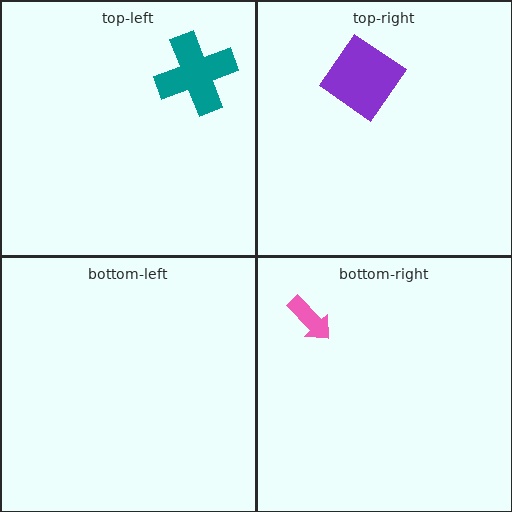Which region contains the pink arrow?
The bottom-right region.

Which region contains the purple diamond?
The top-right region.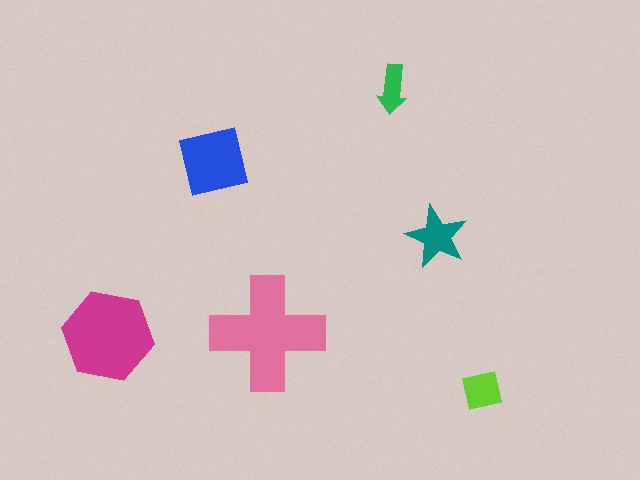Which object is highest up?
The green arrow is topmost.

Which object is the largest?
The pink cross.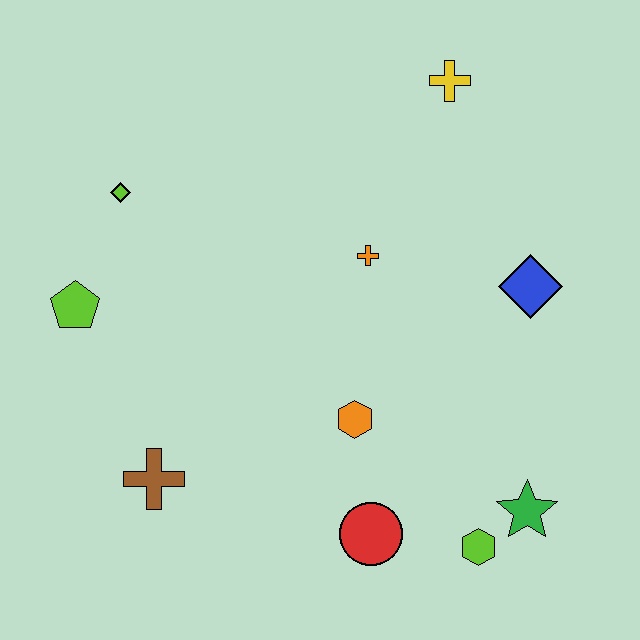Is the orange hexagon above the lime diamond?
No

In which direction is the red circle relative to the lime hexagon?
The red circle is to the left of the lime hexagon.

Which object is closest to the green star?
The lime hexagon is closest to the green star.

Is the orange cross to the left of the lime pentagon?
No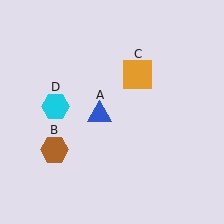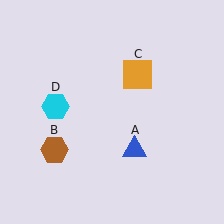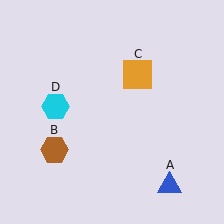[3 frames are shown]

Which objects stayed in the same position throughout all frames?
Brown hexagon (object B) and orange square (object C) and cyan hexagon (object D) remained stationary.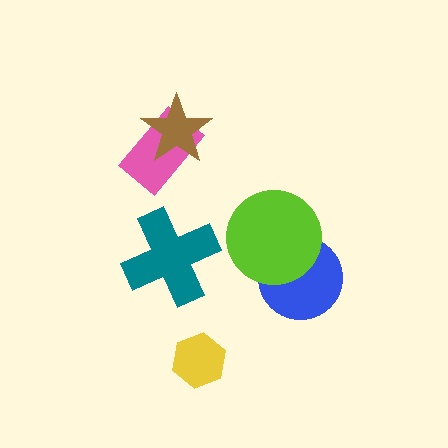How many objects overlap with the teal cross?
0 objects overlap with the teal cross.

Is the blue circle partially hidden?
Yes, it is partially covered by another shape.